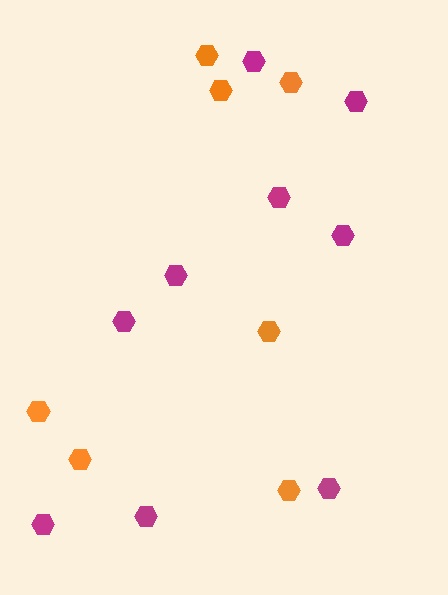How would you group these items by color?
There are 2 groups: one group of magenta hexagons (9) and one group of orange hexagons (7).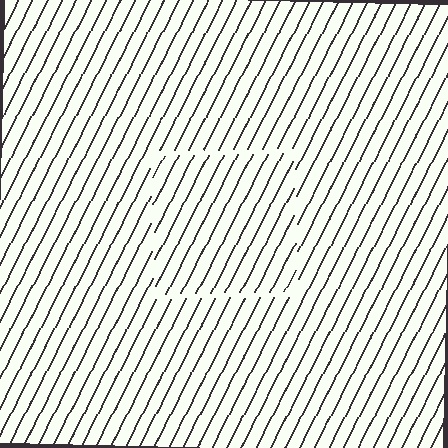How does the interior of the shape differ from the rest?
The interior of the shape contains the same grating, shifted by half a period — the contour is defined by the phase discontinuity where line-ends from the inner and outer gratings abut.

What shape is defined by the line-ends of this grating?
An illusory square. The interior of the shape contains the same grating, shifted by half a period — the contour is defined by the phase discontinuity where line-ends from the inner and outer gratings abut.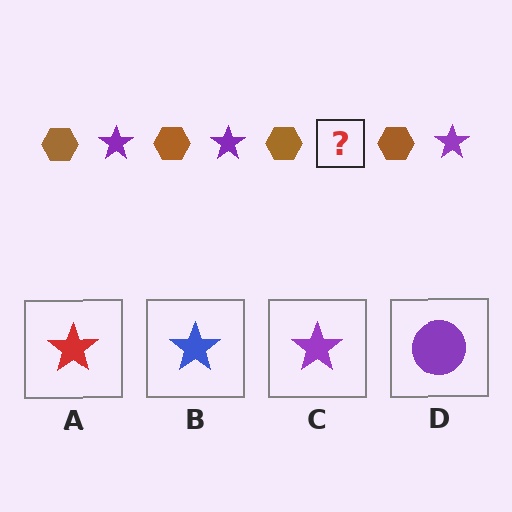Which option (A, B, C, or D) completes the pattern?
C.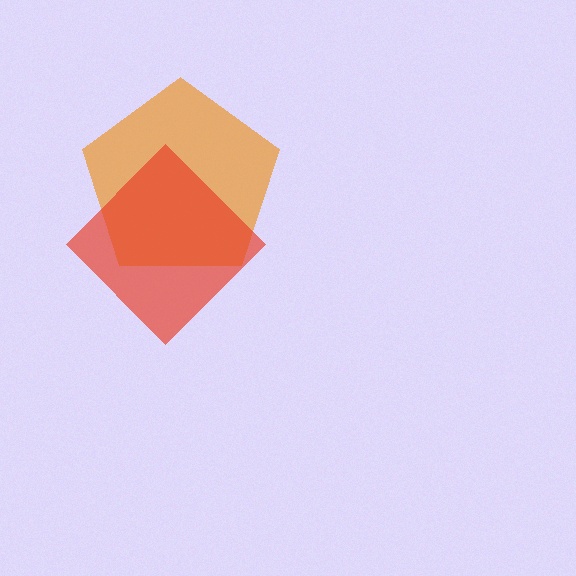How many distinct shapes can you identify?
There are 2 distinct shapes: an orange pentagon, a red diamond.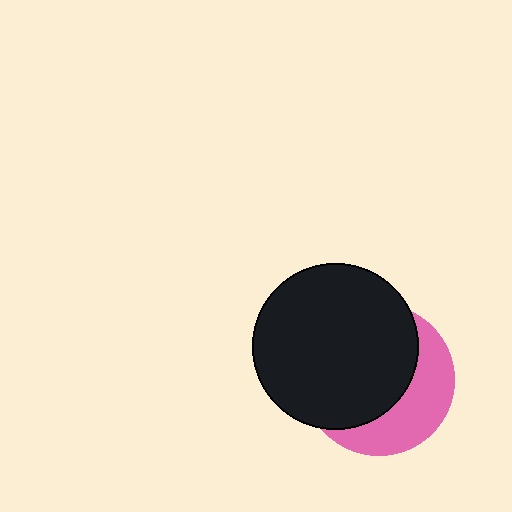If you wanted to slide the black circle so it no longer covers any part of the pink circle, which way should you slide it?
Slide it toward the upper-left — that is the most direct way to separate the two shapes.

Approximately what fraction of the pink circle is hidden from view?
Roughly 63% of the pink circle is hidden behind the black circle.